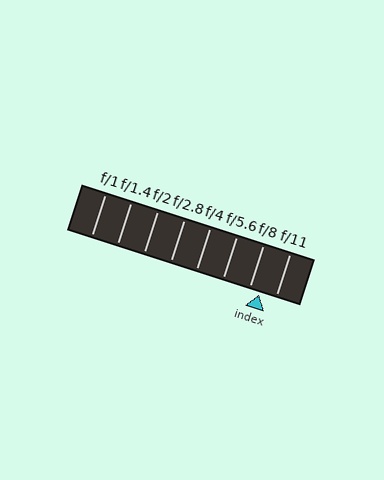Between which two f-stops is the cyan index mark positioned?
The index mark is between f/8 and f/11.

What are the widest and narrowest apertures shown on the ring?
The widest aperture shown is f/1 and the narrowest is f/11.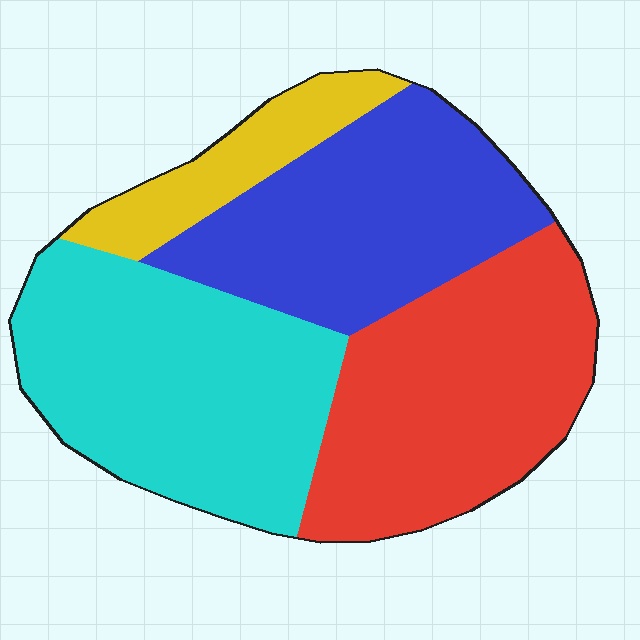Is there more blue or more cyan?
Cyan.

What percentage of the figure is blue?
Blue takes up between a sixth and a third of the figure.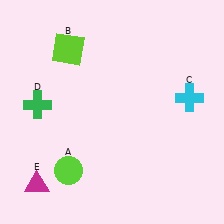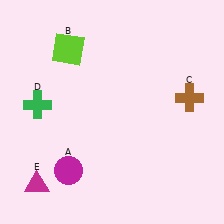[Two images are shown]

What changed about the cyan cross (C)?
In Image 1, C is cyan. In Image 2, it changed to brown.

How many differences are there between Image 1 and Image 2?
There are 2 differences between the two images.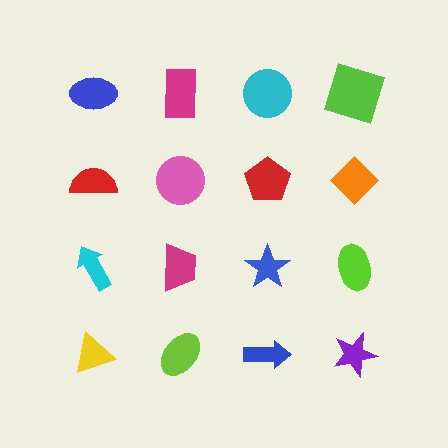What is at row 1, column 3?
A cyan circle.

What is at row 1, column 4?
A lime square.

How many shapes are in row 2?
4 shapes.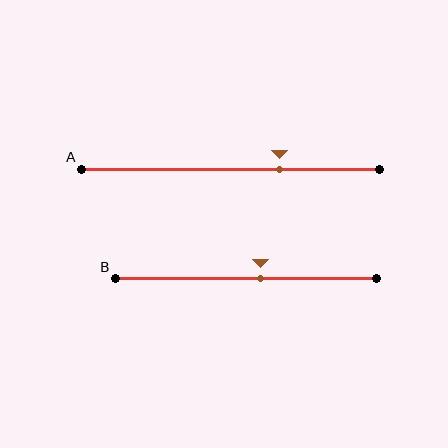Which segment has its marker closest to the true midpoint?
Segment B has its marker closest to the true midpoint.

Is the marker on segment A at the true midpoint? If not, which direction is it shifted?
No, the marker on segment A is shifted to the right by about 17% of the segment length.